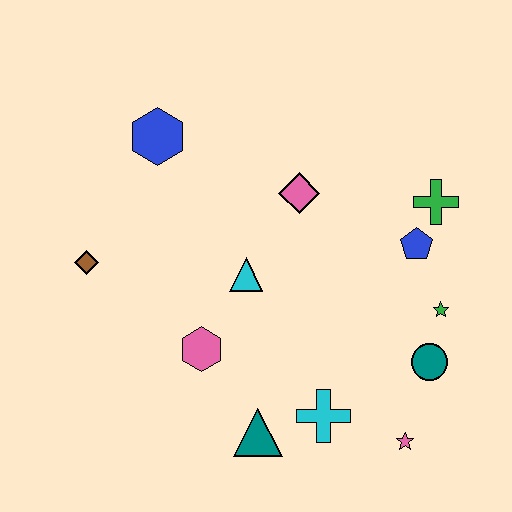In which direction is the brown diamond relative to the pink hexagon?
The brown diamond is to the left of the pink hexagon.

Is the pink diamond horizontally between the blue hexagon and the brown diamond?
No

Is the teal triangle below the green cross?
Yes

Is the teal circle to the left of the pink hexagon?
No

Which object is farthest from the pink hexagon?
The green cross is farthest from the pink hexagon.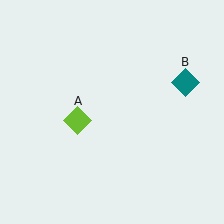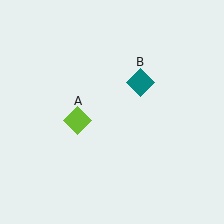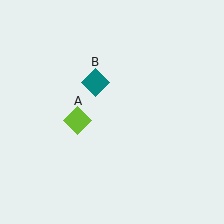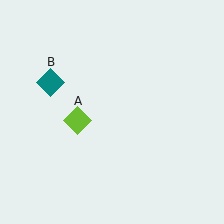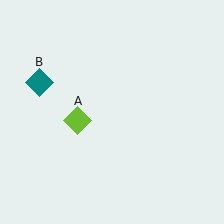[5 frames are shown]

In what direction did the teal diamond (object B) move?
The teal diamond (object B) moved left.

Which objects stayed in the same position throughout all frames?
Lime diamond (object A) remained stationary.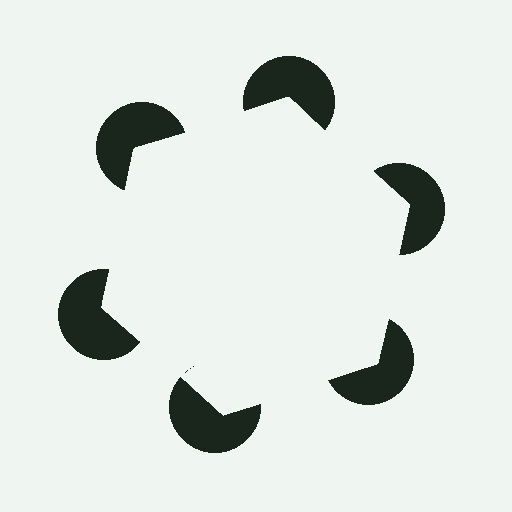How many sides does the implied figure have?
6 sides.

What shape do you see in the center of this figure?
An illusory hexagon — its edges are inferred from the aligned wedge cuts in the pac-man discs, not physically drawn.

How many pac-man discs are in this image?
There are 6 — one at each vertex of the illusory hexagon.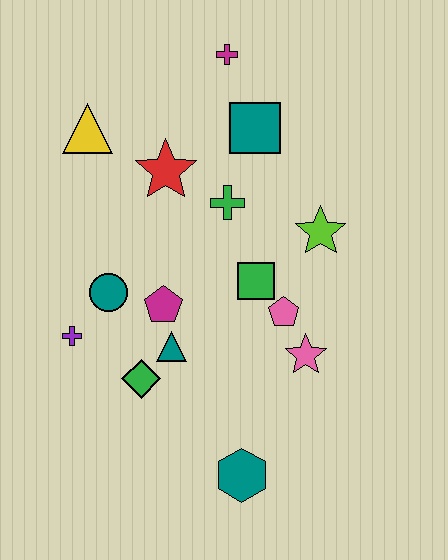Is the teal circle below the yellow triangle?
Yes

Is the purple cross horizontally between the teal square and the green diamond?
No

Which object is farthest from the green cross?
The teal hexagon is farthest from the green cross.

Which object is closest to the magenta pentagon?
The teal triangle is closest to the magenta pentagon.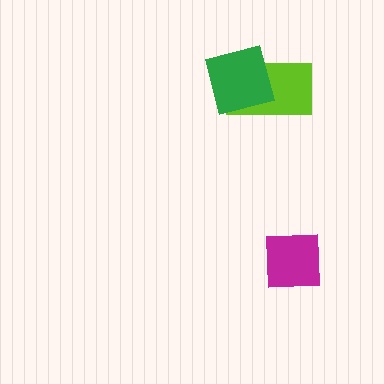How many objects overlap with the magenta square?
0 objects overlap with the magenta square.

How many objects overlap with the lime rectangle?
1 object overlaps with the lime rectangle.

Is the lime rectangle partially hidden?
Yes, it is partially covered by another shape.